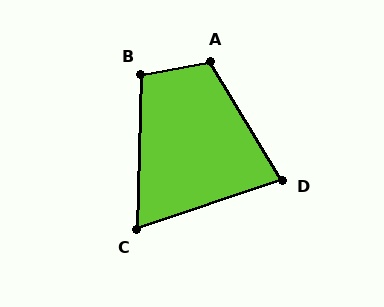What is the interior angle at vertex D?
Approximately 78 degrees (acute).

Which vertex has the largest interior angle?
A, at approximately 110 degrees.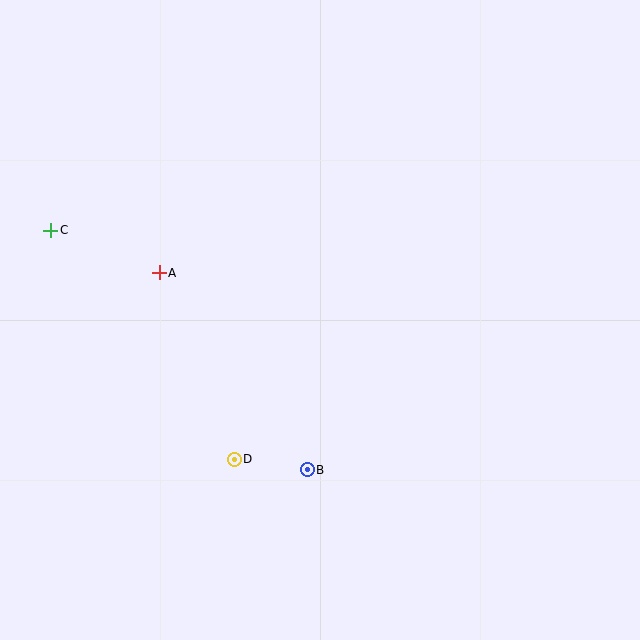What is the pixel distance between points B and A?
The distance between B and A is 246 pixels.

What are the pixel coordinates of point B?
Point B is at (307, 470).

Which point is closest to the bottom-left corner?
Point D is closest to the bottom-left corner.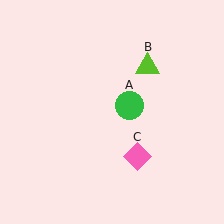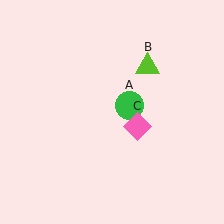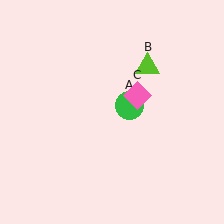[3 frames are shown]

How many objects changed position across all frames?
1 object changed position: pink diamond (object C).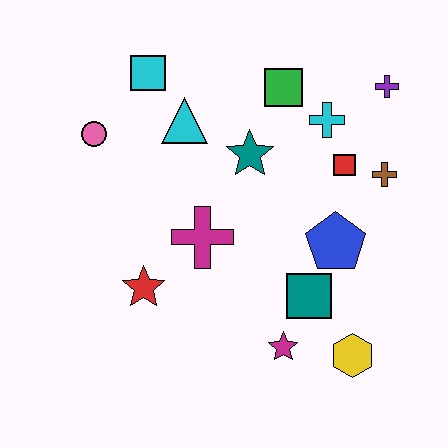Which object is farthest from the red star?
The purple cross is farthest from the red star.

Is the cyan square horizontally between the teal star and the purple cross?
No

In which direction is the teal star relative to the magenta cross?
The teal star is above the magenta cross.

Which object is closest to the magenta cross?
The red star is closest to the magenta cross.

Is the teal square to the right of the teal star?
Yes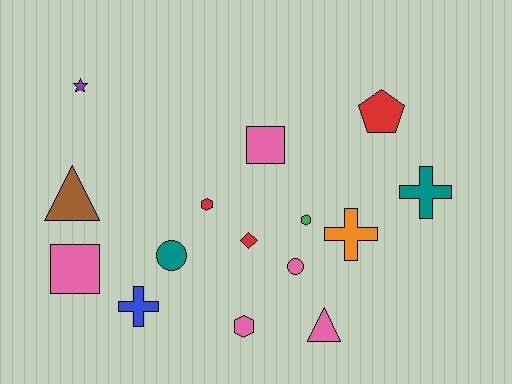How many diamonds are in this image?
There is 1 diamond.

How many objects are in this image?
There are 15 objects.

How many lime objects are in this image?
There are no lime objects.